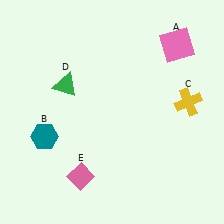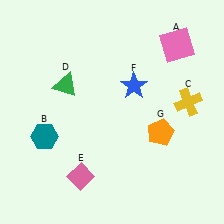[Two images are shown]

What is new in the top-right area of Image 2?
A blue star (F) was added in the top-right area of Image 2.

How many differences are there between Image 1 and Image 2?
There are 2 differences between the two images.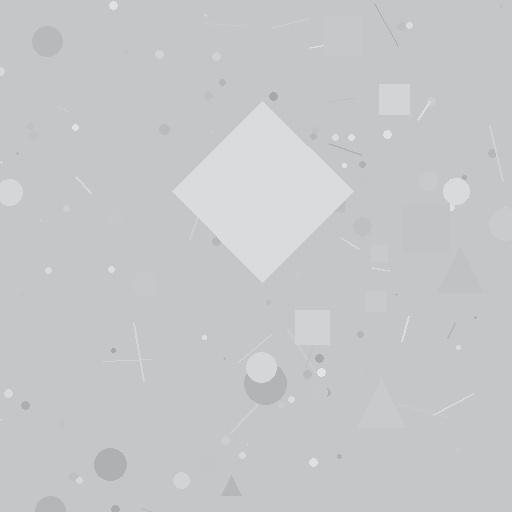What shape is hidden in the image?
A diamond is hidden in the image.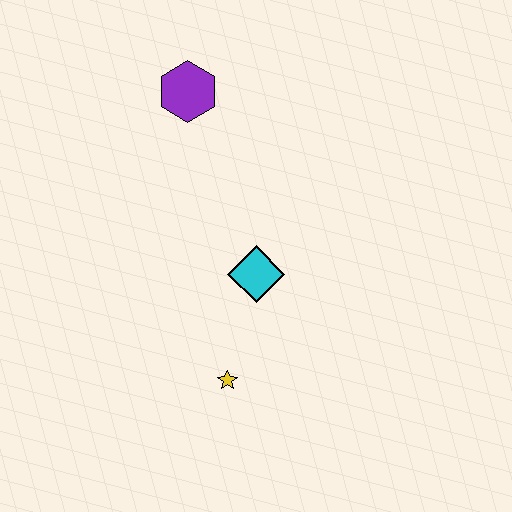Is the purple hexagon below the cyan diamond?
No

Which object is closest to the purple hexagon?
The cyan diamond is closest to the purple hexagon.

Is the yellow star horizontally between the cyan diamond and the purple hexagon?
Yes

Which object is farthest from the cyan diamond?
The purple hexagon is farthest from the cyan diamond.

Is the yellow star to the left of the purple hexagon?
No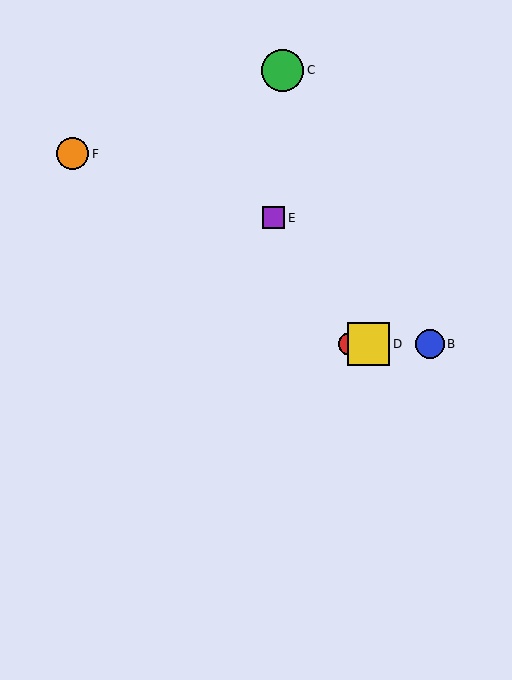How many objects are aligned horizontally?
3 objects (A, B, D) are aligned horizontally.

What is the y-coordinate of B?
Object B is at y≈344.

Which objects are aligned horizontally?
Objects A, B, D are aligned horizontally.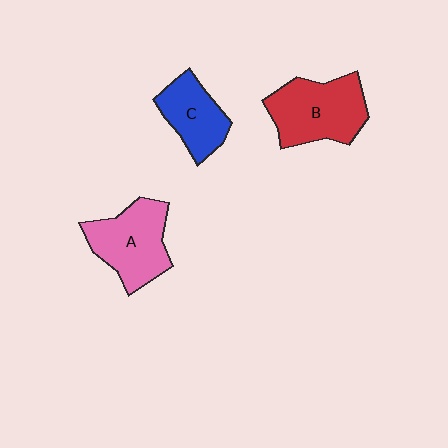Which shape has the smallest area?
Shape C (blue).